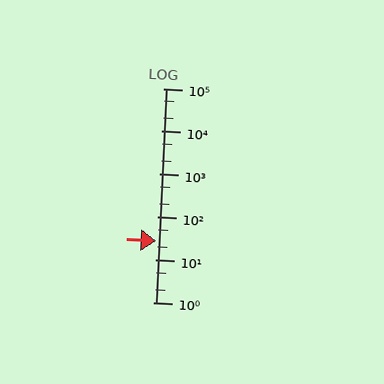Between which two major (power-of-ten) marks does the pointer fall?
The pointer is between 10 and 100.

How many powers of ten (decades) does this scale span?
The scale spans 5 decades, from 1 to 100000.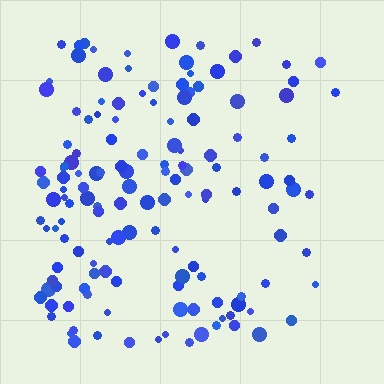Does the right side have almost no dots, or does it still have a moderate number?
Still a moderate number, just noticeably fewer than the left.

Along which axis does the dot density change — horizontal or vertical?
Horizontal.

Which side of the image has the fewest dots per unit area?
The right.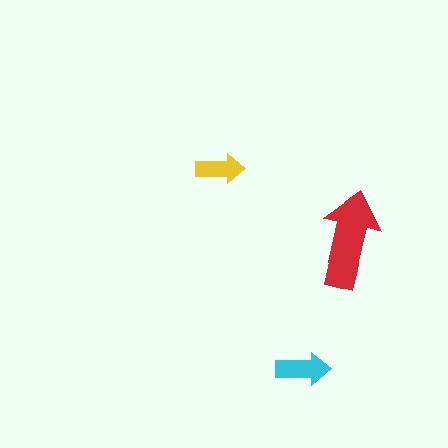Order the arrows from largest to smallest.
the red one, the cyan one, the yellow one.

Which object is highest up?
The yellow arrow is topmost.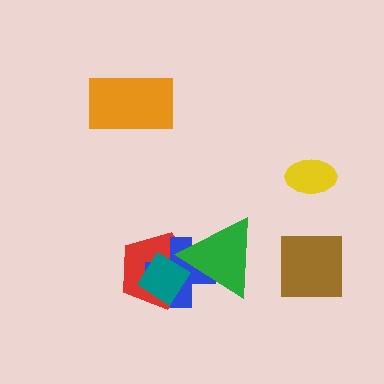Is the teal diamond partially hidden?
Yes, it is partially covered by another shape.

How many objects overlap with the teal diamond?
3 objects overlap with the teal diamond.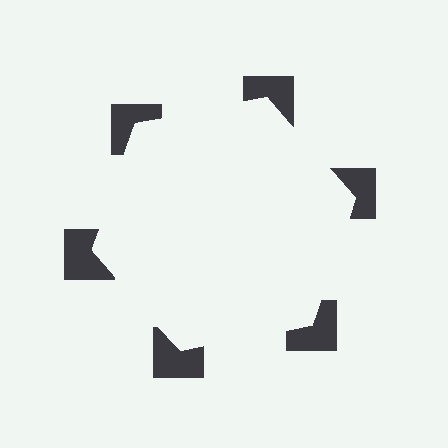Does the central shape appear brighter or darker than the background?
It typically appears slightly brighter than the background, even though no actual brightness change is drawn.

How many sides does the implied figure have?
6 sides.